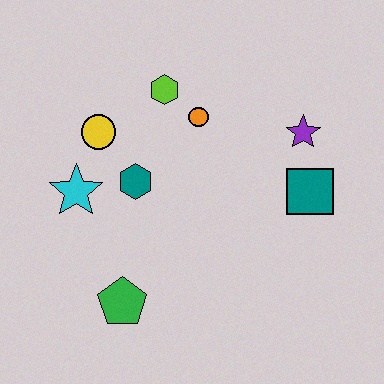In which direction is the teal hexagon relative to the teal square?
The teal hexagon is to the left of the teal square.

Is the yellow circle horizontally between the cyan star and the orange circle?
Yes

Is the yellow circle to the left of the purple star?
Yes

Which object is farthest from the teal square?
The cyan star is farthest from the teal square.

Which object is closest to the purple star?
The teal square is closest to the purple star.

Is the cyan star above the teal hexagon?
No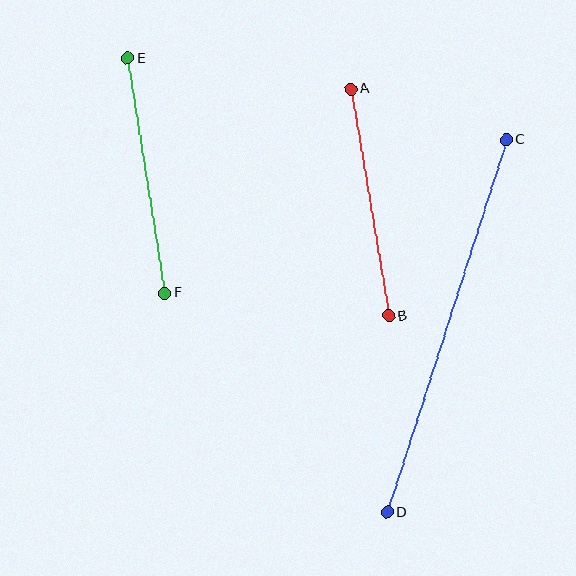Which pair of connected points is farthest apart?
Points C and D are farthest apart.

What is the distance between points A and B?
The distance is approximately 230 pixels.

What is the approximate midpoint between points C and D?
The midpoint is at approximately (447, 326) pixels.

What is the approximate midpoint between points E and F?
The midpoint is at approximately (146, 176) pixels.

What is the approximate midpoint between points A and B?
The midpoint is at approximately (370, 203) pixels.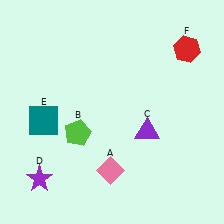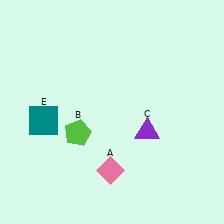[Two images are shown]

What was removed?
The red hexagon (F), the purple star (D) were removed in Image 2.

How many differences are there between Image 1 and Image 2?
There are 2 differences between the two images.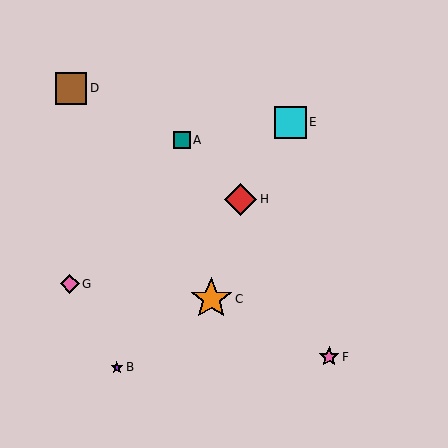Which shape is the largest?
The orange star (labeled C) is the largest.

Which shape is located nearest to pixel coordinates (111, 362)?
The purple star (labeled B) at (117, 367) is nearest to that location.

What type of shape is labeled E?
Shape E is a cyan square.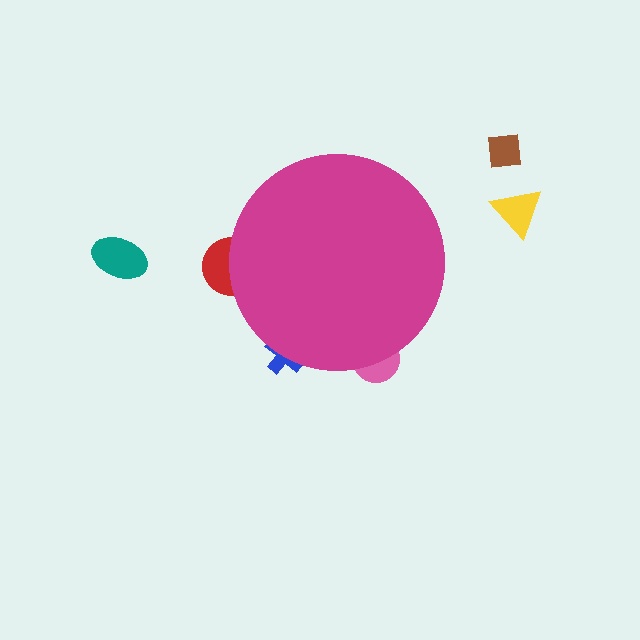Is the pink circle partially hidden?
Yes, the pink circle is partially hidden behind the magenta circle.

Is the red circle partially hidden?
Yes, the red circle is partially hidden behind the magenta circle.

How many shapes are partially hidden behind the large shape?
3 shapes are partially hidden.